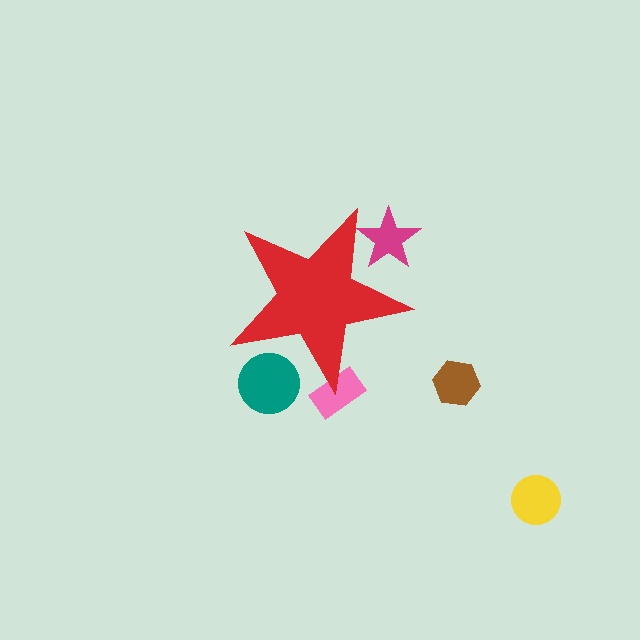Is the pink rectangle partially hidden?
Yes, the pink rectangle is partially hidden behind the red star.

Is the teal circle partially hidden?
Yes, the teal circle is partially hidden behind the red star.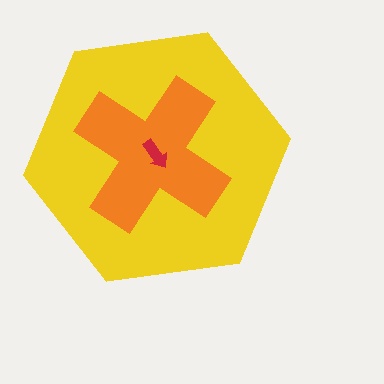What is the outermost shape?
The yellow hexagon.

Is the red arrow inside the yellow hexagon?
Yes.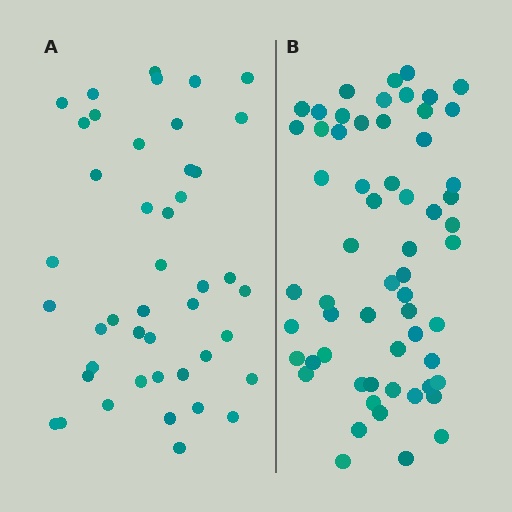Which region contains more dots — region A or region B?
Region B (the right region) has more dots.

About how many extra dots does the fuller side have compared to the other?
Region B has approximately 15 more dots than region A.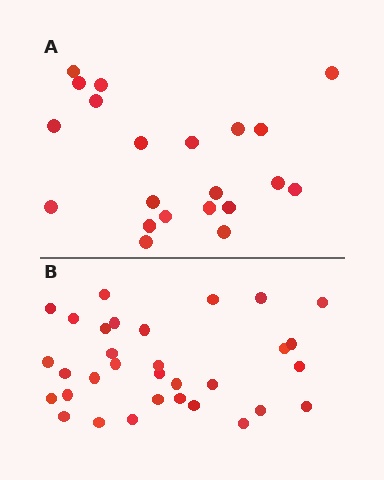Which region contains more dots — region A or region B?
Region B (the bottom region) has more dots.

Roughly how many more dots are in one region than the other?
Region B has roughly 12 or so more dots than region A.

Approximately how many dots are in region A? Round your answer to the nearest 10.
About 20 dots. (The exact count is 21, which rounds to 20.)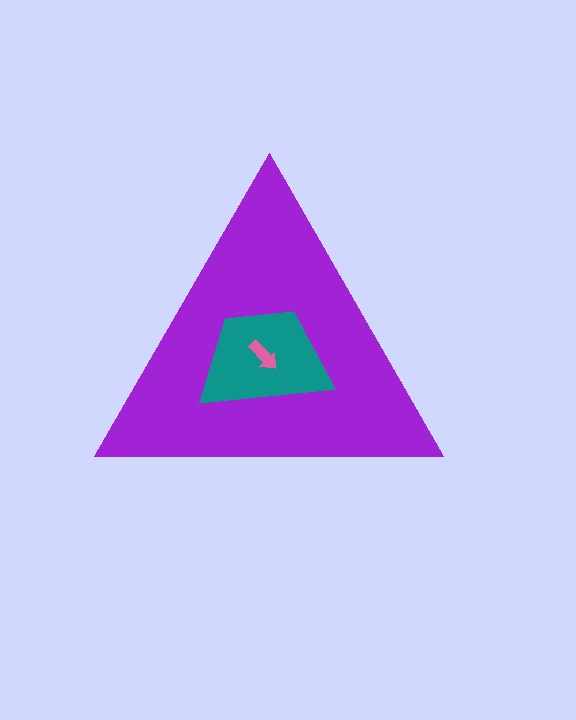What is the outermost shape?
The purple triangle.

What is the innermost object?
The pink arrow.